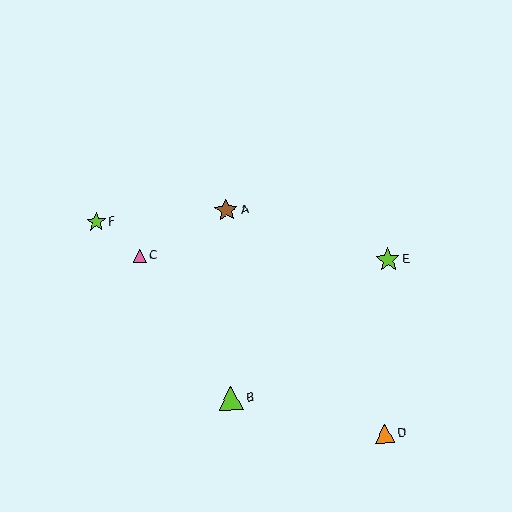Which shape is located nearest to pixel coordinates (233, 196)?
The brown star (labeled A) at (226, 210) is nearest to that location.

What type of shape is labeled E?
Shape E is a lime star.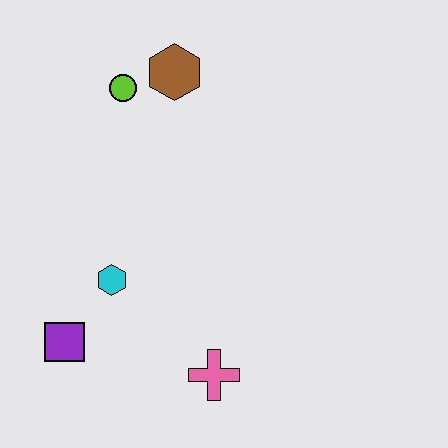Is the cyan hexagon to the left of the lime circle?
Yes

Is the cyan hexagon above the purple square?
Yes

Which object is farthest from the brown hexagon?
The pink cross is farthest from the brown hexagon.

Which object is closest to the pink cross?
The cyan hexagon is closest to the pink cross.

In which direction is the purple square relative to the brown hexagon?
The purple square is below the brown hexagon.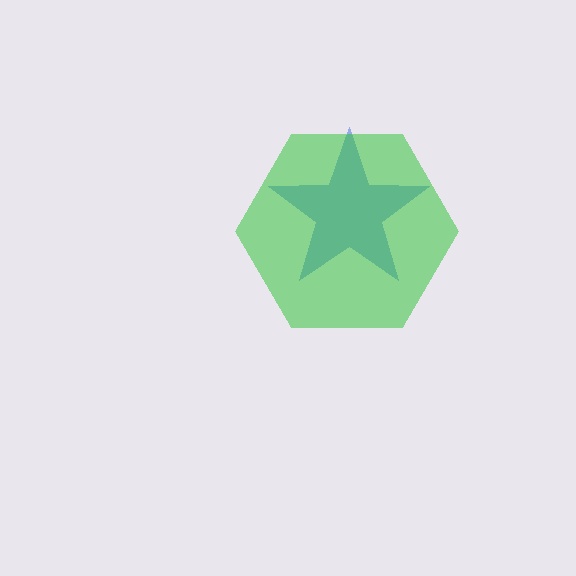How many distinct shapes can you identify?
There are 2 distinct shapes: a blue star, a green hexagon.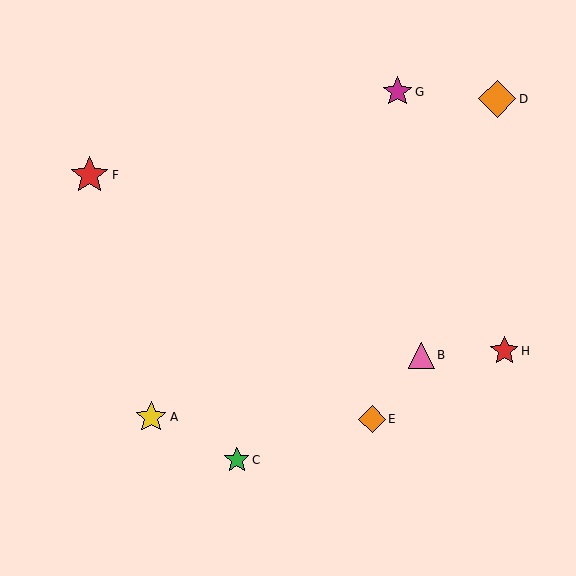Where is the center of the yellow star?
The center of the yellow star is at (151, 417).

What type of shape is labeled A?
Shape A is a yellow star.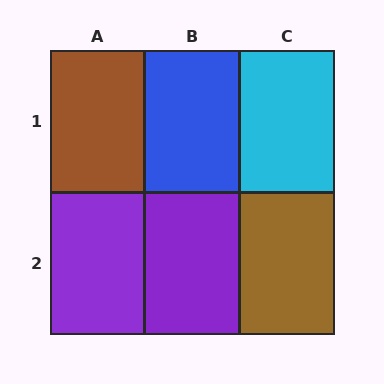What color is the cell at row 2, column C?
Brown.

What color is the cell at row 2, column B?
Purple.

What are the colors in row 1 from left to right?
Brown, blue, cyan.